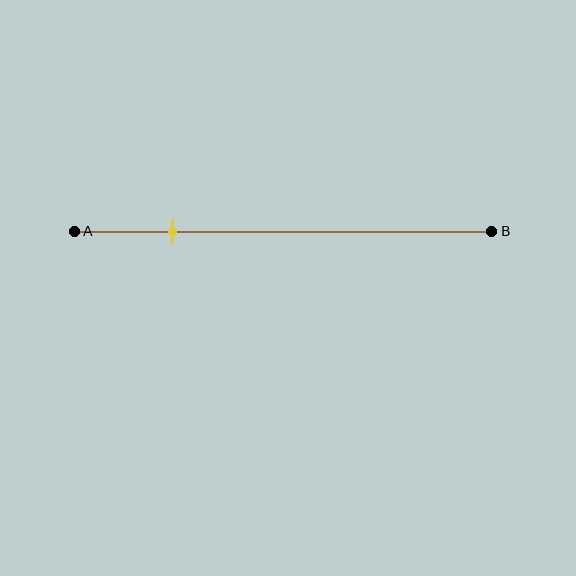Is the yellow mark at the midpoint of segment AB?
No, the mark is at about 25% from A, not at the 50% midpoint.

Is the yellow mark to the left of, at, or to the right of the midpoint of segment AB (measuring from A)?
The yellow mark is to the left of the midpoint of segment AB.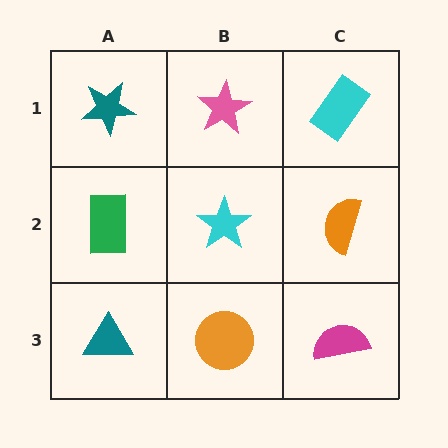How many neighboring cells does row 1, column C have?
2.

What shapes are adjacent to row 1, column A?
A green rectangle (row 2, column A), a pink star (row 1, column B).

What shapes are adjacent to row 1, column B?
A cyan star (row 2, column B), a teal star (row 1, column A), a cyan rectangle (row 1, column C).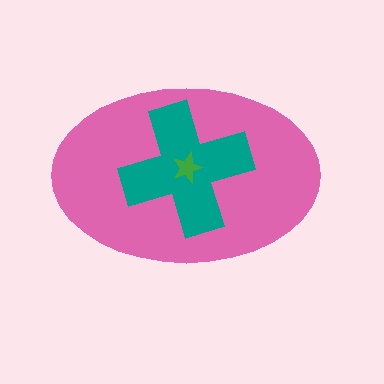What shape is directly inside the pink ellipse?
The teal cross.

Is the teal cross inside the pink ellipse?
Yes.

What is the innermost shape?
The green star.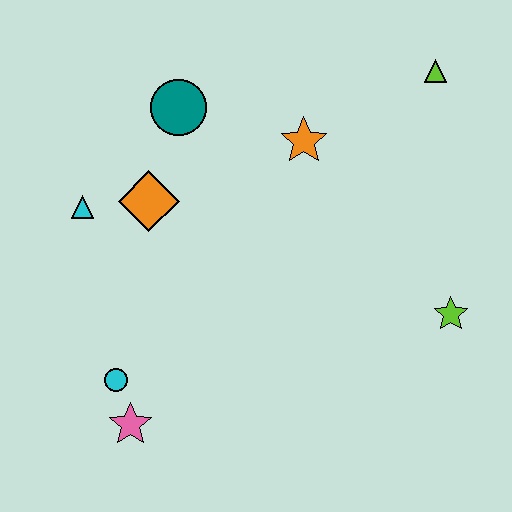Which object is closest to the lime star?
The orange star is closest to the lime star.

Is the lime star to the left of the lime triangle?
No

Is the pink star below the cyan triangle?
Yes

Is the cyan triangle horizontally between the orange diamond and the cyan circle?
No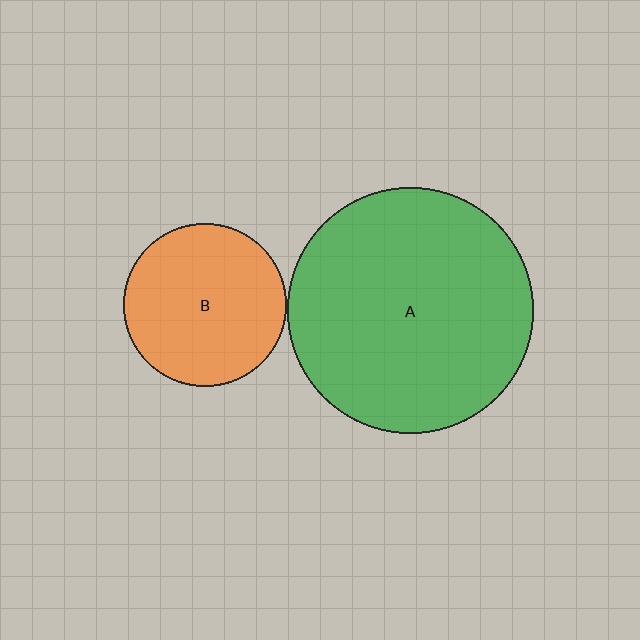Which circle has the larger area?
Circle A (green).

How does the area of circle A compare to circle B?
Approximately 2.3 times.